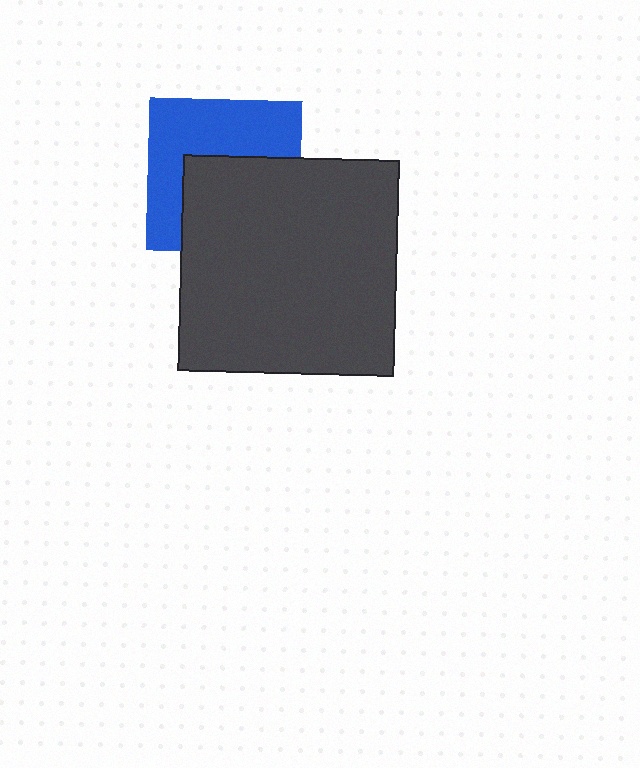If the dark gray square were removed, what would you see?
You would see the complete blue square.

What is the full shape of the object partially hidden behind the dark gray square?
The partially hidden object is a blue square.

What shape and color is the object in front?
The object in front is a dark gray square.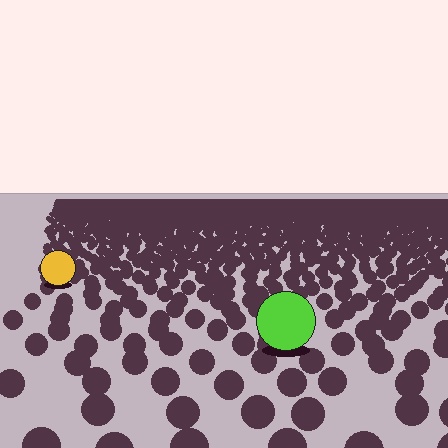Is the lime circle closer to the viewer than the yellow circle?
Yes. The lime circle is closer — you can tell from the texture gradient: the ground texture is coarser near it.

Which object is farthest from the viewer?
The yellow circle is farthest from the viewer. It appears smaller and the ground texture around it is denser.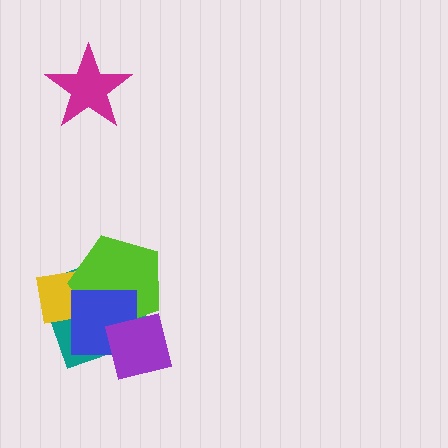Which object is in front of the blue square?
The purple square is in front of the blue square.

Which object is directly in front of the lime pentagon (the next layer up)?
The blue square is directly in front of the lime pentagon.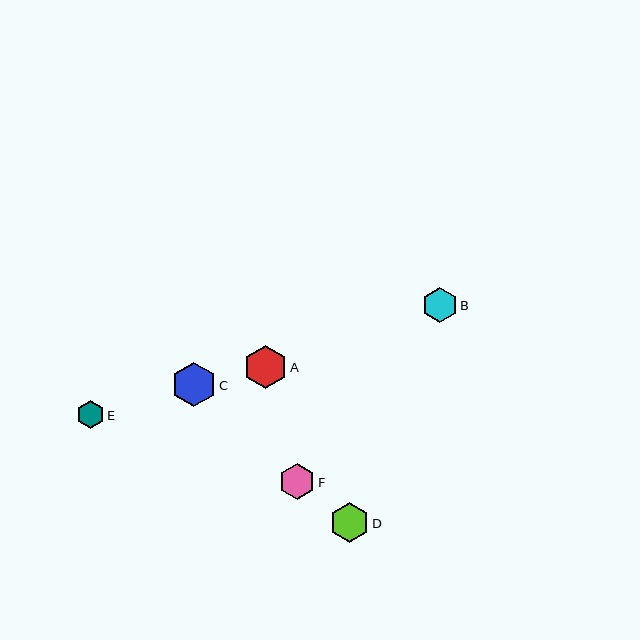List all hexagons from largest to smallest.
From largest to smallest: C, A, D, F, B, E.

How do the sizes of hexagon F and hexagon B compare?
Hexagon F and hexagon B are approximately the same size.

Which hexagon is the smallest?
Hexagon E is the smallest with a size of approximately 28 pixels.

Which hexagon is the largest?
Hexagon C is the largest with a size of approximately 45 pixels.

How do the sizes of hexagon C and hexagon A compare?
Hexagon C and hexagon A are approximately the same size.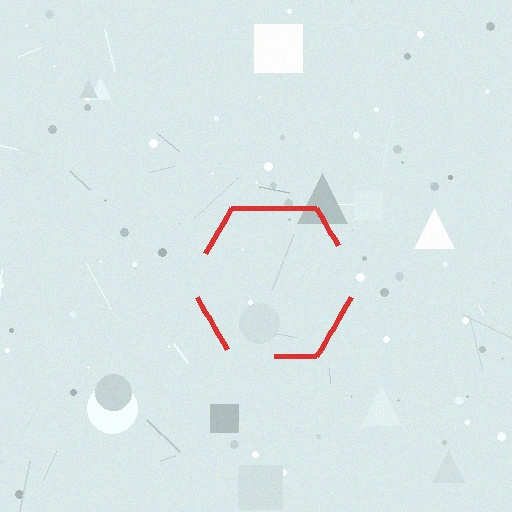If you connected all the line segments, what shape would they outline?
They would outline a hexagon.